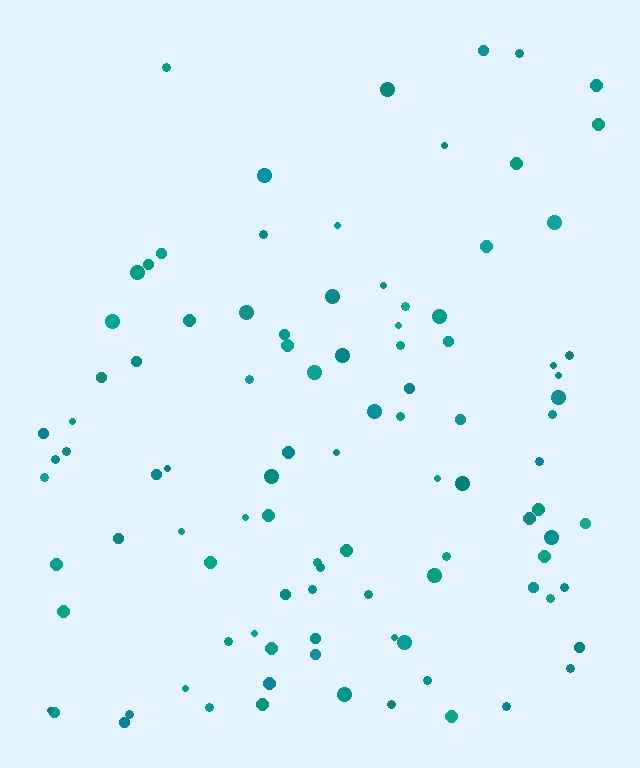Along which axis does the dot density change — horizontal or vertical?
Vertical.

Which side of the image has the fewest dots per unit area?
The top.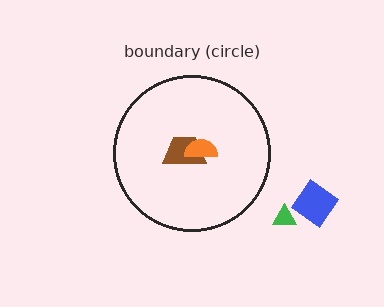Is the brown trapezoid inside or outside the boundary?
Inside.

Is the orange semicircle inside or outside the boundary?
Inside.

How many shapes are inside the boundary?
2 inside, 2 outside.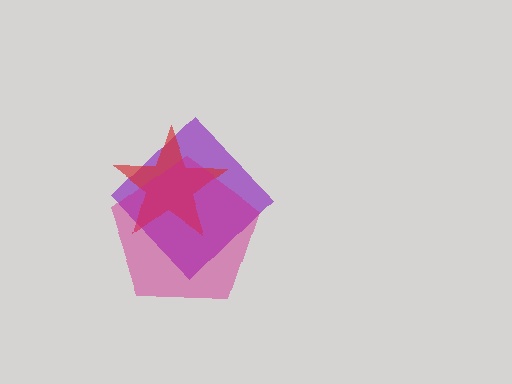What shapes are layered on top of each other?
The layered shapes are: a purple diamond, a red star, a magenta pentagon.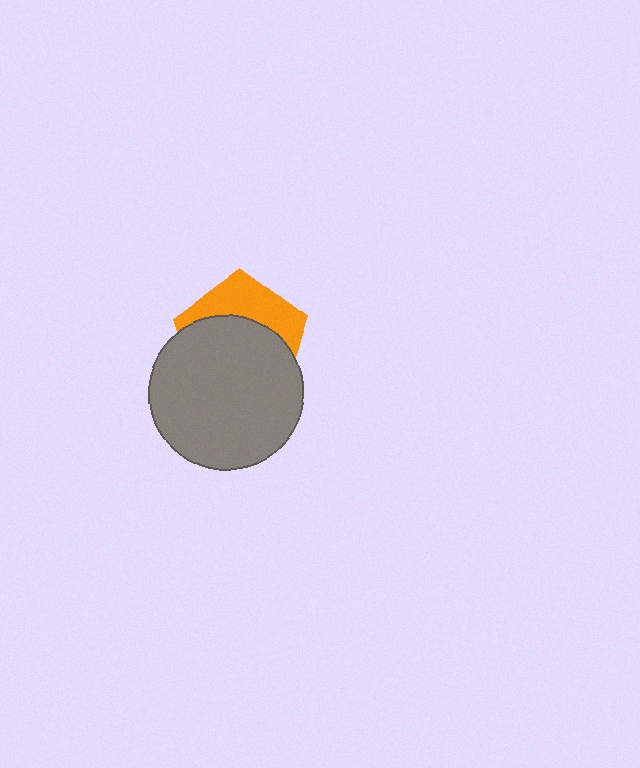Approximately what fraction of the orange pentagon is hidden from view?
Roughly 64% of the orange pentagon is hidden behind the gray circle.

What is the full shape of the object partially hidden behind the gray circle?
The partially hidden object is an orange pentagon.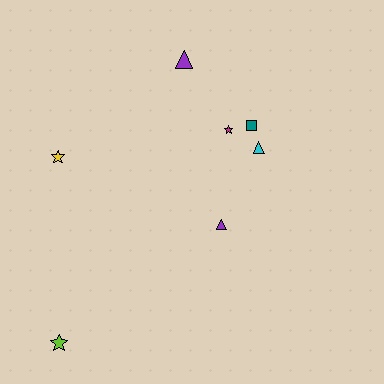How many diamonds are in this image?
There are no diamonds.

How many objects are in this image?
There are 7 objects.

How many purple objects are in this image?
There are 2 purple objects.